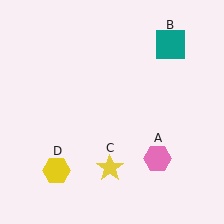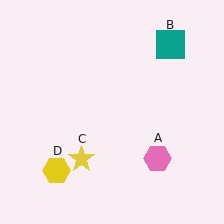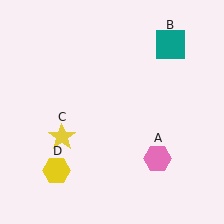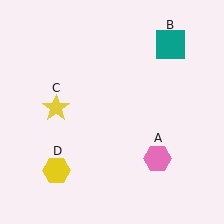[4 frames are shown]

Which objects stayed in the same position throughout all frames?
Pink hexagon (object A) and teal square (object B) and yellow hexagon (object D) remained stationary.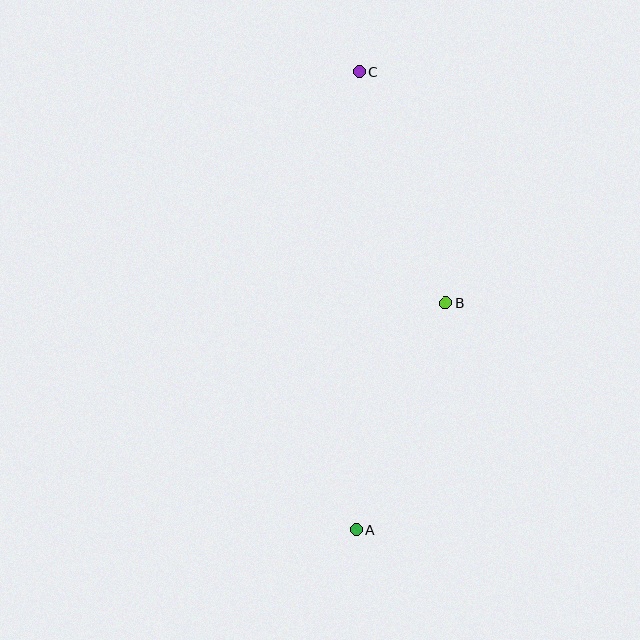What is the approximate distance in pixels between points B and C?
The distance between B and C is approximately 247 pixels.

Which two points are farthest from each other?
Points A and C are farthest from each other.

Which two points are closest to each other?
Points A and B are closest to each other.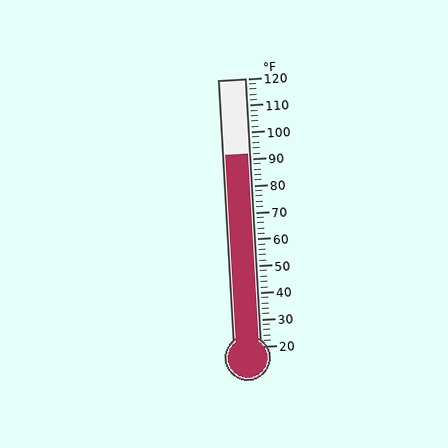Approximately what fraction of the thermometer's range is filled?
The thermometer is filled to approximately 70% of its range.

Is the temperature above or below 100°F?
The temperature is below 100°F.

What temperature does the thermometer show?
The thermometer shows approximately 92°F.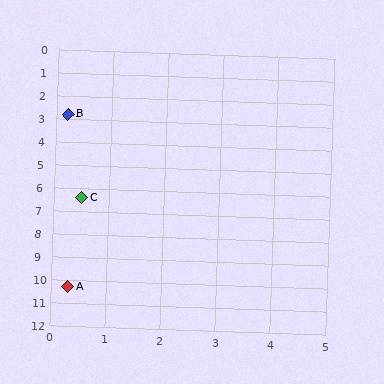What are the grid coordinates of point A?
Point A is at approximately (0.3, 10.3).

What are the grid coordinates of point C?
Point C is at approximately (0.5, 6.4).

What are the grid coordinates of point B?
Point B is at approximately (0.2, 2.8).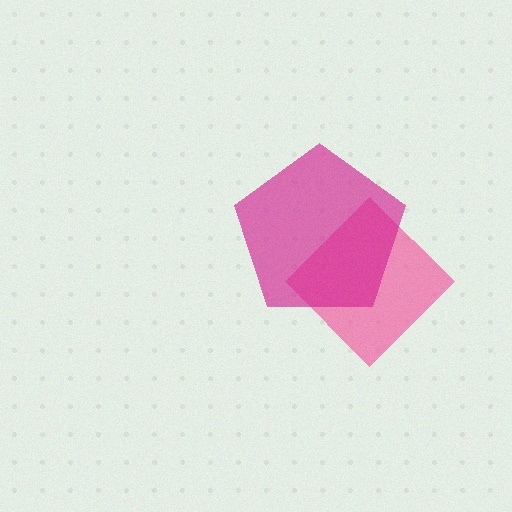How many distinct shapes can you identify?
There are 2 distinct shapes: a pink diamond, a magenta pentagon.